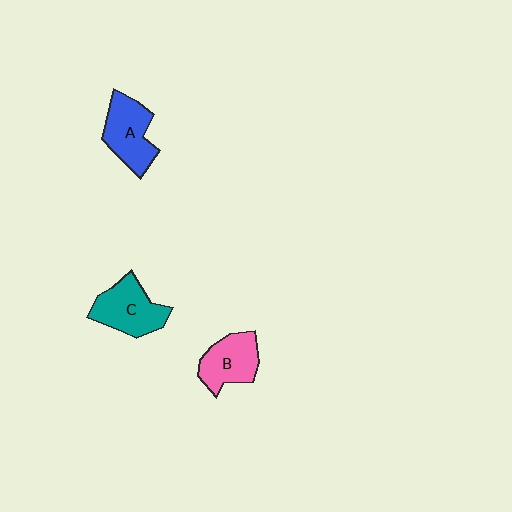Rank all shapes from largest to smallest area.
From largest to smallest: C (teal), A (blue), B (pink).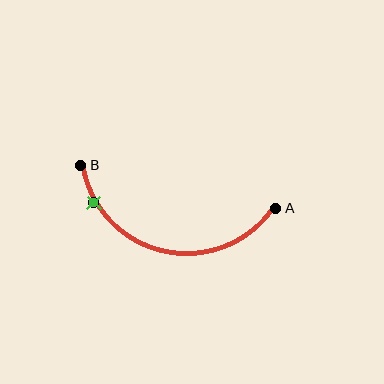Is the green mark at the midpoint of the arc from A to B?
No. The green mark lies on the arc but is closer to endpoint B. The arc midpoint would be at the point on the curve equidistant along the arc from both A and B.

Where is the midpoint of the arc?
The arc midpoint is the point on the curve farthest from the straight line joining A and B. It sits below that line.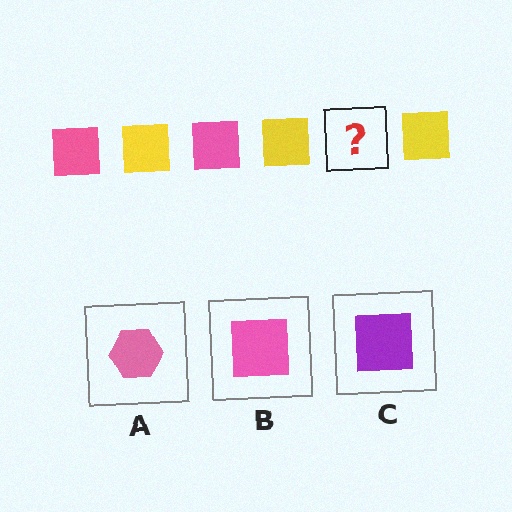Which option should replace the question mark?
Option B.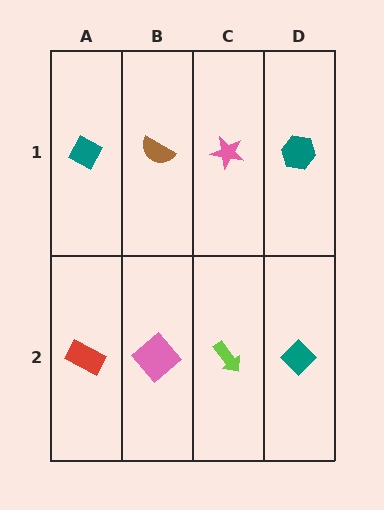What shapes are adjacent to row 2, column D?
A teal hexagon (row 1, column D), a lime arrow (row 2, column C).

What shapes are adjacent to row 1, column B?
A pink diamond (row 2, column B), a teal diamond (row 1, column A), a pink star (row 1, column C).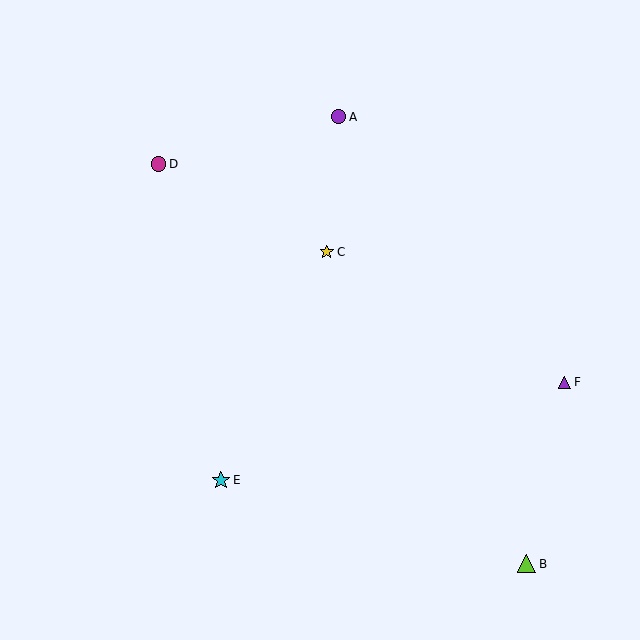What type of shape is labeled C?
Shape C is a yellow star.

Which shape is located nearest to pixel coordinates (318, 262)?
The yellow star (labeled C) at (327, 252) is nearest to that location.